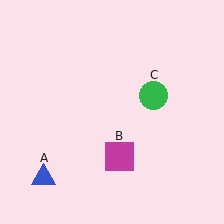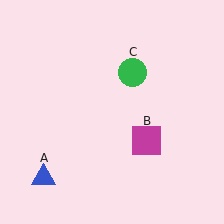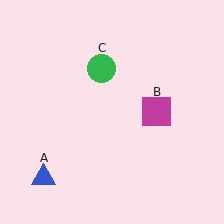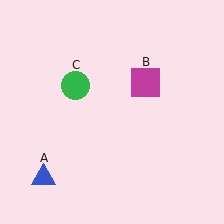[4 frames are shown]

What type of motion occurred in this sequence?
The magenta square (object B), green circle (object C) rotated counterclockwise around the center of the scene.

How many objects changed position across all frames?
2 objects changed position: magenta square (object B), green circle (object C).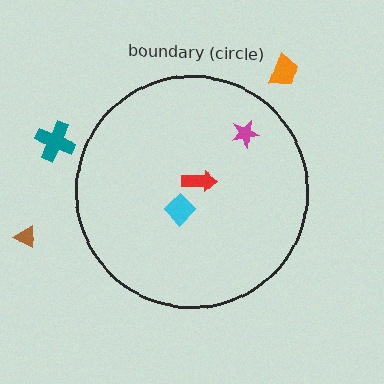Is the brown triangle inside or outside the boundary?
Outside.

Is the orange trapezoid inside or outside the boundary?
Outside.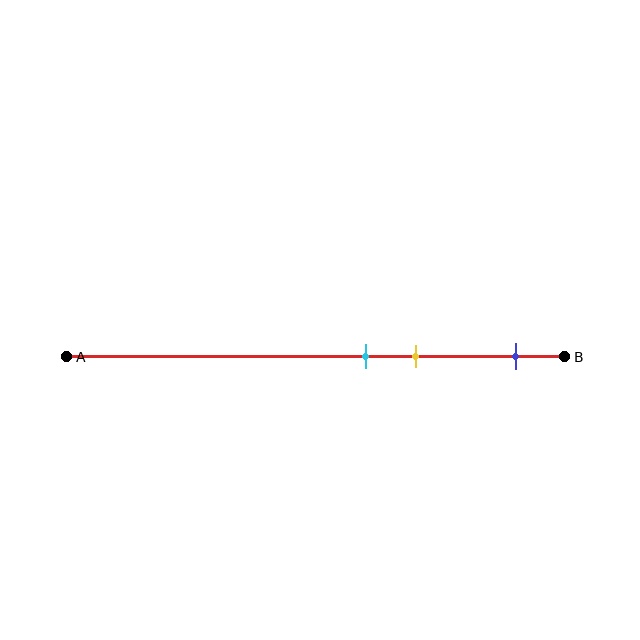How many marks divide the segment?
There are 3 marks dividing the segment.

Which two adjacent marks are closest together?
The cyan and yellow marks are the closest adjacent pair.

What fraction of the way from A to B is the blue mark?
The blue mark is approximately 90% (0.9) of the way from A to B.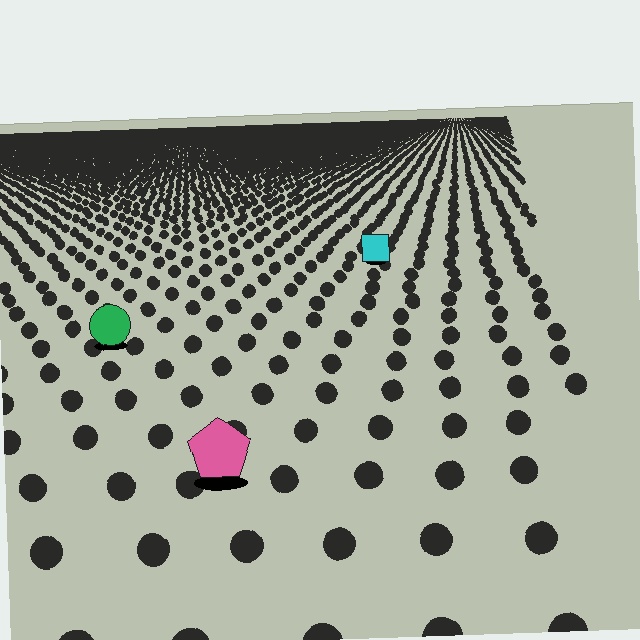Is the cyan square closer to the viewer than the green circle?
No. The green circle is closer — you can tell from the texture gradient: the ground texture is coarser near it.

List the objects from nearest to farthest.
From nearest to farthest: the pink pentagon, the green circle, the cyan square.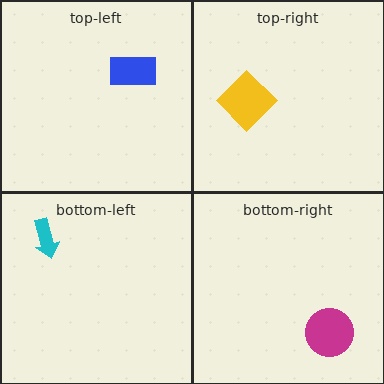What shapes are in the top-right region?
The yellow diamond.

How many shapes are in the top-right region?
1.